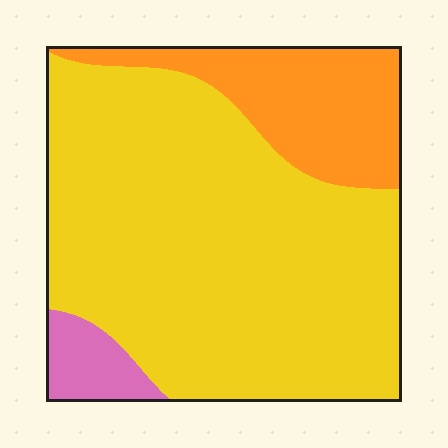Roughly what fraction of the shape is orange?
Orange covers about 20% of the shape.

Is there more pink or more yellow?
Yellow.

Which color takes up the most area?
Yellow, at roughly 75%.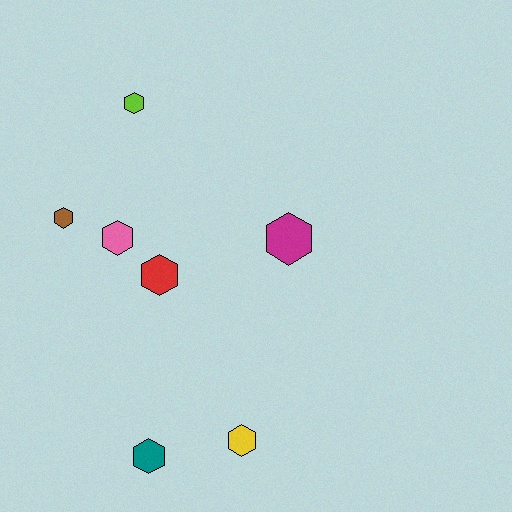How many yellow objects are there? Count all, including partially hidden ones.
There is 1 yellow object.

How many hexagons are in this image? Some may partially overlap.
There are 7 hexagons.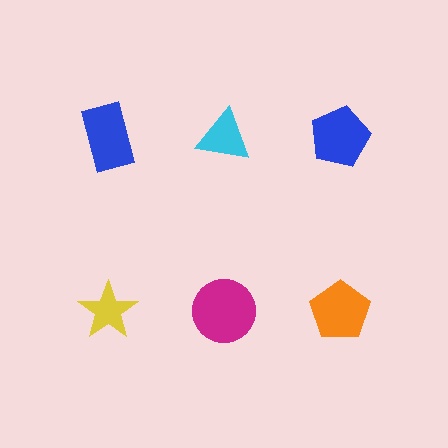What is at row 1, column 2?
A cyan triangle.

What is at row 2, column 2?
A magenta circle.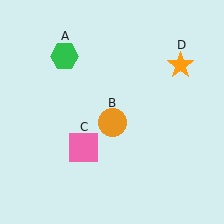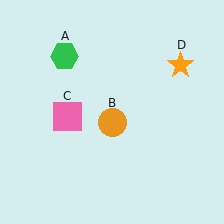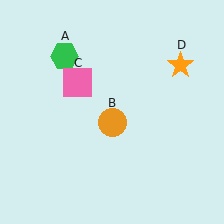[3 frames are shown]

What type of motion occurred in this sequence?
The pink square (object C) rotated clockwise around the center of the scene.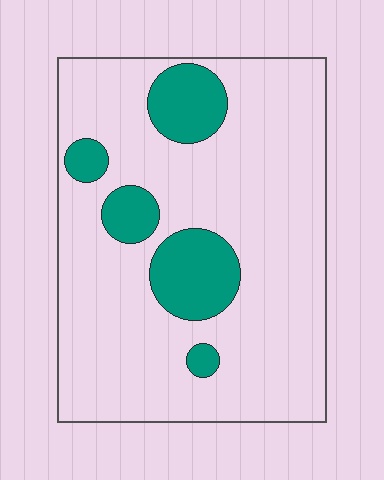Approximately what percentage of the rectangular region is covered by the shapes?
Approximately 15%.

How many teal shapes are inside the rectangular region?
5.